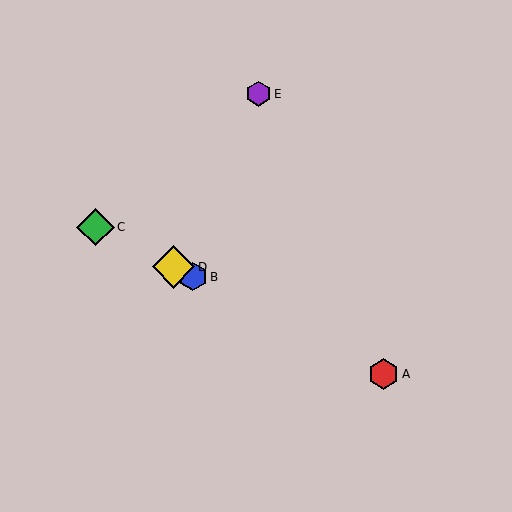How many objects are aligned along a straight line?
4 objects (A, B, C, D) are aligned along a straight line.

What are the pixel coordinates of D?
Object D is at (174, 267).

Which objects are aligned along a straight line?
Objects A, B, C, D are aligned along a straight line.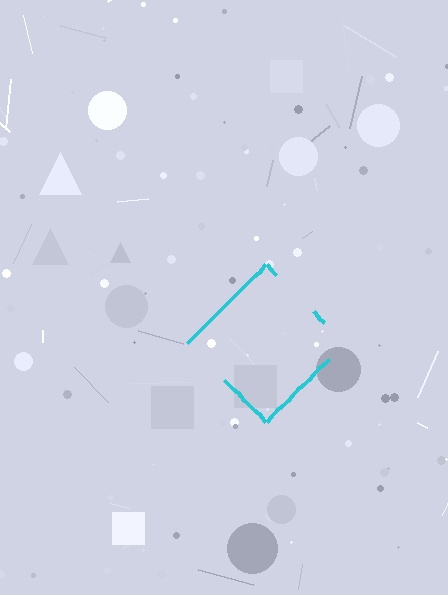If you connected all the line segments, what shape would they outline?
They would outline a diamond.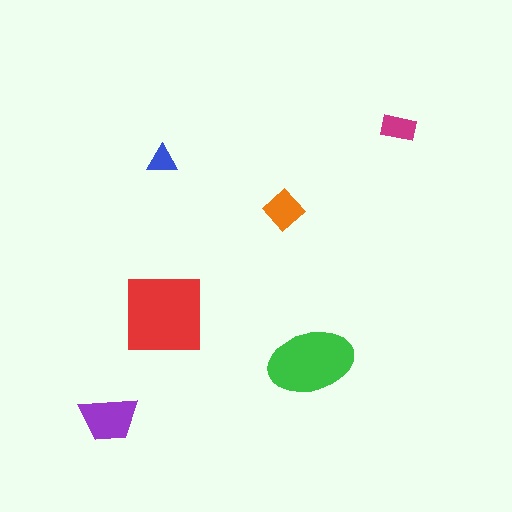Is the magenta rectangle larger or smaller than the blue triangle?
Larger.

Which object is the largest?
The red square.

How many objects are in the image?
There are 6 objects in the image.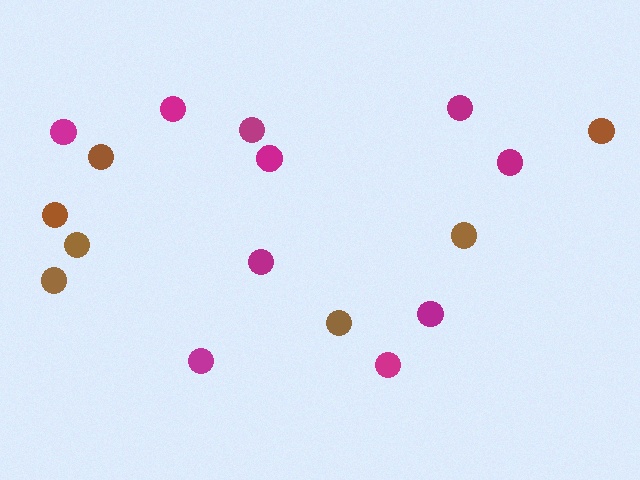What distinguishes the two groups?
There are 2 groups: one group of magenta circles (10) and one group of brown circles (7).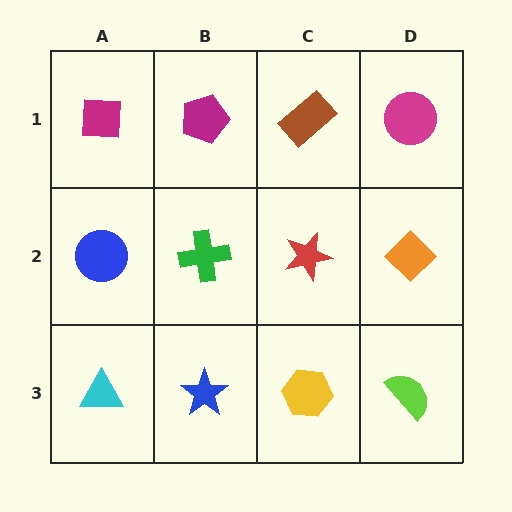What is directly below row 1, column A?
A blue circle.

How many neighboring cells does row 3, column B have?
3.